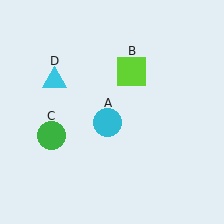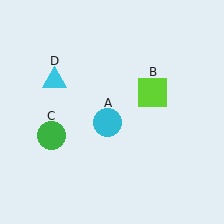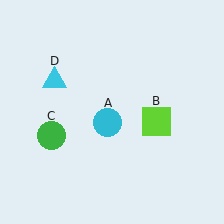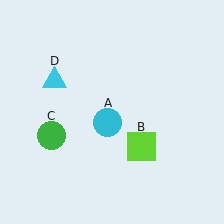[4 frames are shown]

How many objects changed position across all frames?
1 object changed position: lime square (object B).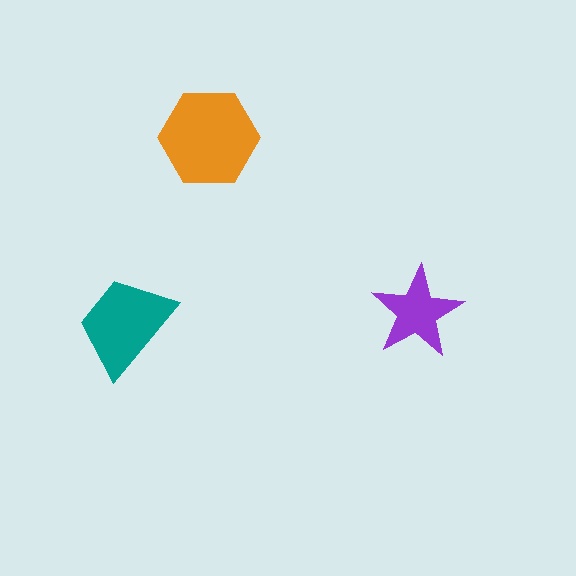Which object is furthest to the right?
The purple star is rightmost.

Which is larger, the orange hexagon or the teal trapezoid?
The orange hexagon.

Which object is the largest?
The orange hexagon.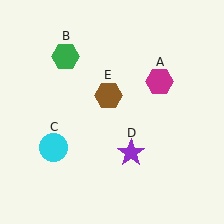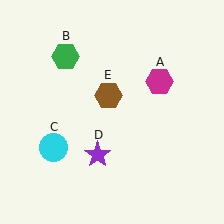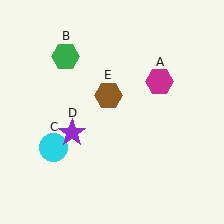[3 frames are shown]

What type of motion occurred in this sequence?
The purple star (object D) rotated clockwise around the center of the scene.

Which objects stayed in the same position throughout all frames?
Magenta hexagon (object A) and green hexagon (object B) and cyan circle (object C) and brown hexagon (object E) remained stationary.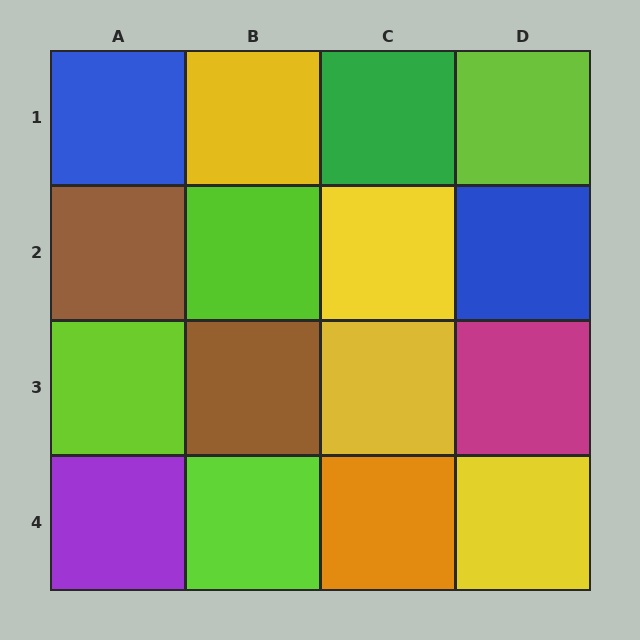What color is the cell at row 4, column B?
Lime.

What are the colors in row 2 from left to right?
Brown, lime, yellow, blue.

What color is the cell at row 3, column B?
Brown.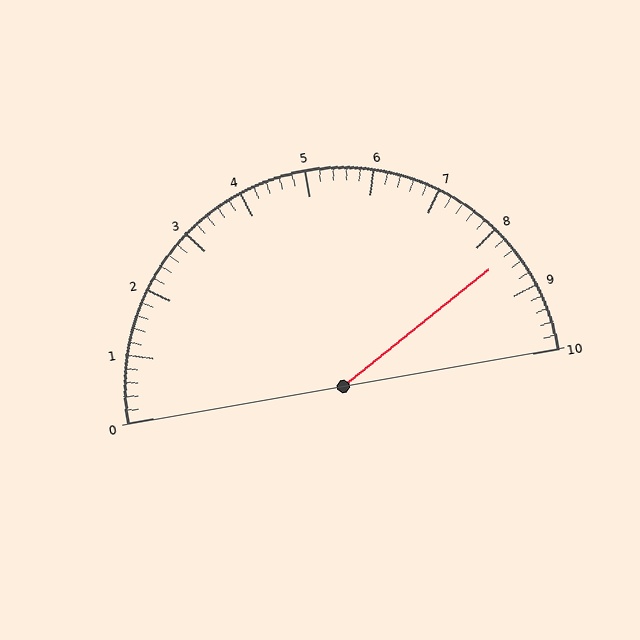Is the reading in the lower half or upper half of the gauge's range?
The reading is in the upper half of the range (0 to 10).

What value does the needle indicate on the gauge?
The needle indicates approximately 8.4.